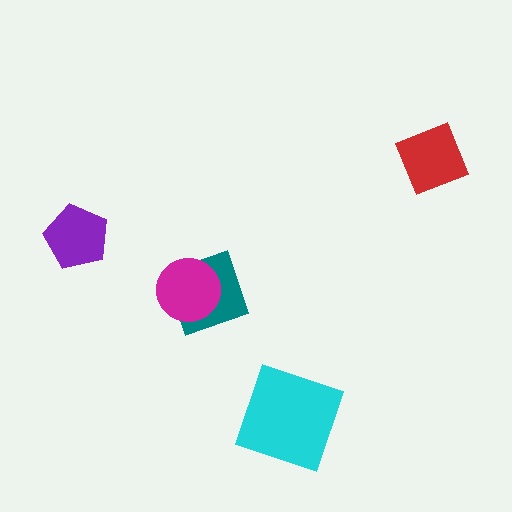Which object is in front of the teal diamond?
The magenta circle is in front of the teal diamond.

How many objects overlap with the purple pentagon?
0 objects overlap with the purple pentagon.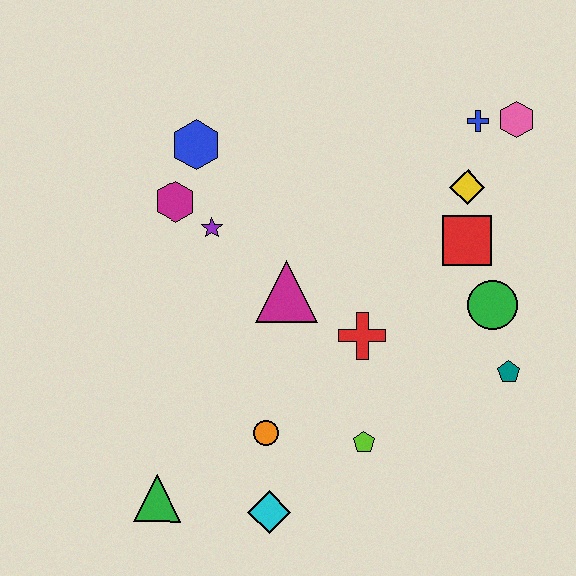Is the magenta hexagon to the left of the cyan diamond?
Yes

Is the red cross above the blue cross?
No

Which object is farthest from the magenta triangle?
The pink hexagon is farthest from the magenta triangle.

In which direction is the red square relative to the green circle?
The red square is above the green circle.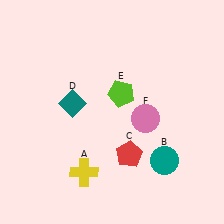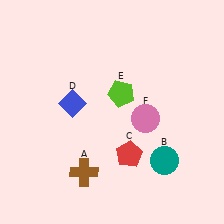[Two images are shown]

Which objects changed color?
A changed from yellow to brown. D changed from teal to blue.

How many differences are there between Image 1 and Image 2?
There are 2 differences between the two images.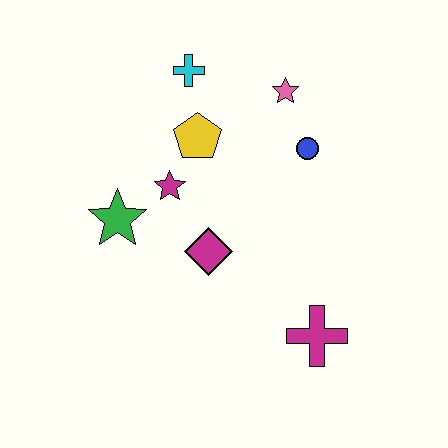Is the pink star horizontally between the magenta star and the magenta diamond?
No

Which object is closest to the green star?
The magenta star is closest to the green star.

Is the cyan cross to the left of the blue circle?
Yes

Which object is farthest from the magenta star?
The magenta cross is farthest from the magenta star.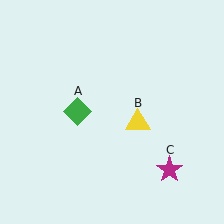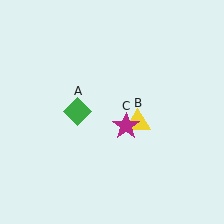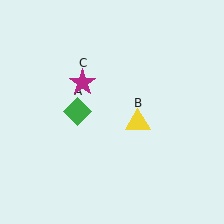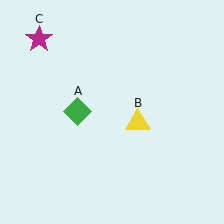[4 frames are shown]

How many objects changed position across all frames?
1 object changed position: magenta star (object C).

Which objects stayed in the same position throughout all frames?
Green diamond (object A) and yellow triangle (object B) remained stationary.